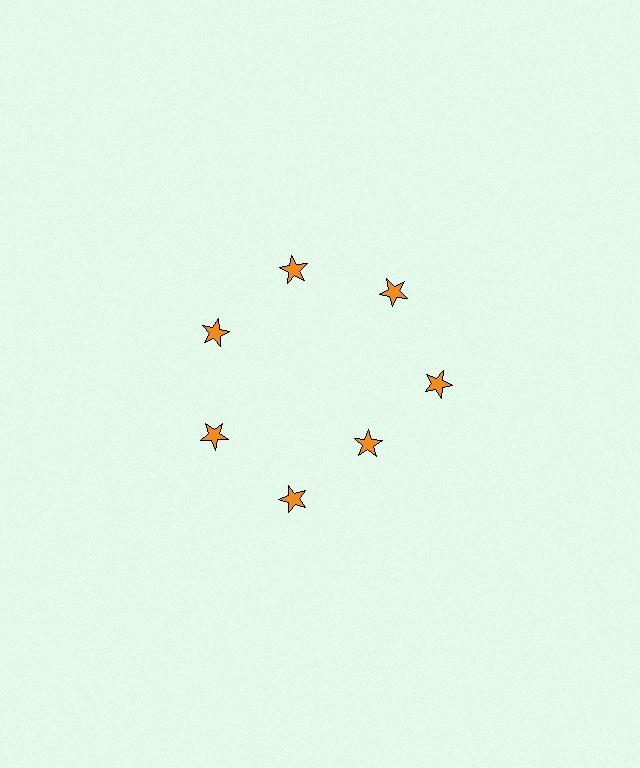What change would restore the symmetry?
The symmetry would be restored by moving it outward, back onto the ring so that all 7 stars sit at equal angles and equal distance from the center.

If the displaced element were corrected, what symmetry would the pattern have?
It would have 7-fold rotational symmetry — the pattern would map onto itself every 51 degrees.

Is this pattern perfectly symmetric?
No. The 7 orange stars are arranged in a ring, but one element near the 5 o'clock position is pulled inward toward the center, breaking the 7-fold rotational symmetry.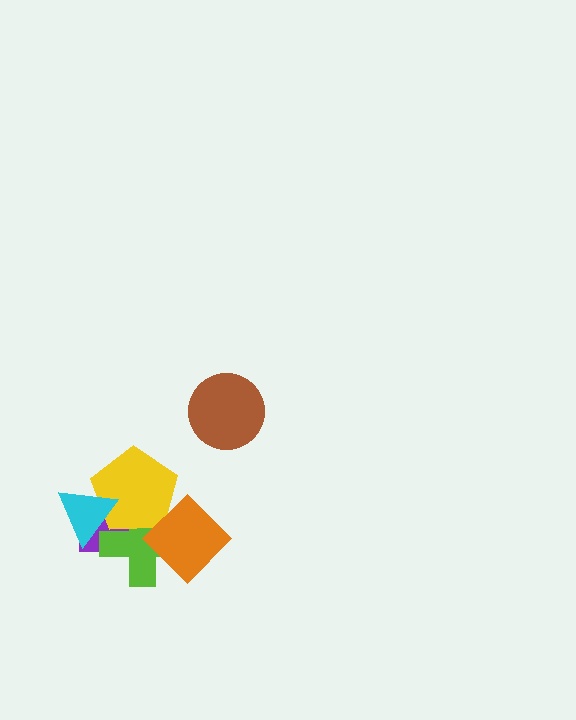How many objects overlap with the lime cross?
4 objects overlap with the lime cross.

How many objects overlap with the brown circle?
0 objects overlap with the brown circle.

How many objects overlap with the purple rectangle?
4 objects overlap with the purple rectangle.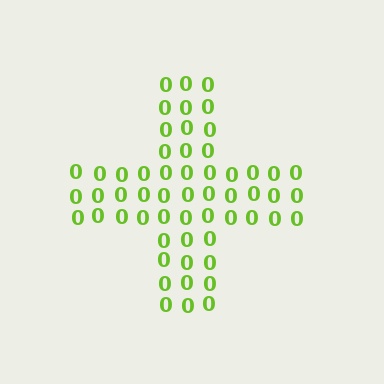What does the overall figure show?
The overall figure shows a cross.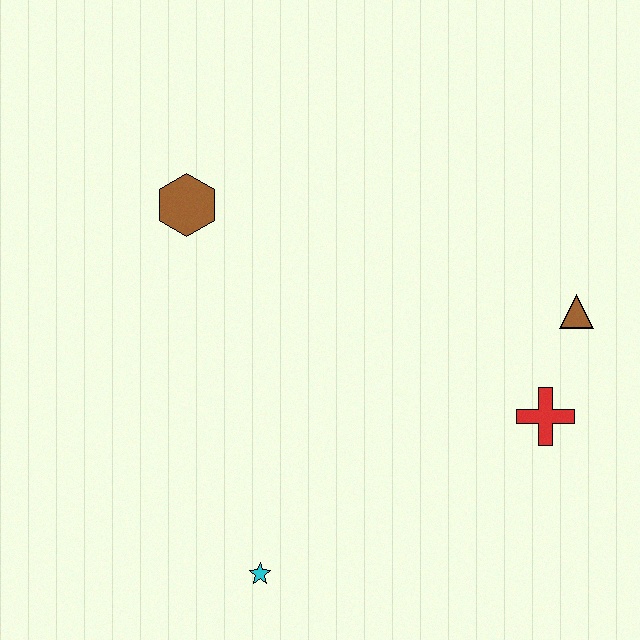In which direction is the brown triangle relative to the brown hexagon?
The brown triangle is to the right of the brown hexagon.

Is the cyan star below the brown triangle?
Yes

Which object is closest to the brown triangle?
The red cross is closest to the brown triangle.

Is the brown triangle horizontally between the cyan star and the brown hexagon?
No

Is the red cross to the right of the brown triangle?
No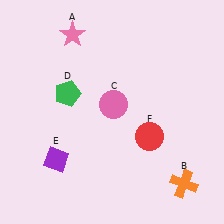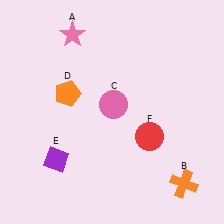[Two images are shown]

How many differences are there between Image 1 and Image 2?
There is 1 difference between the two images.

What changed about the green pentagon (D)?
In Image 1, D is green. In Image 2, it changed to orange.